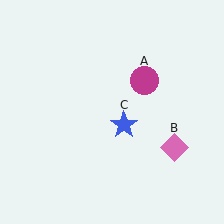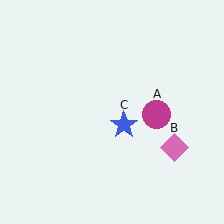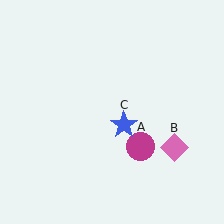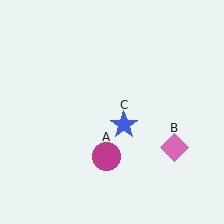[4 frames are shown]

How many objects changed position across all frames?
1 object changed position: magenta circle (object A).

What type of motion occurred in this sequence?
The magenta circle (object A) rotated clockwise around the center of the scene.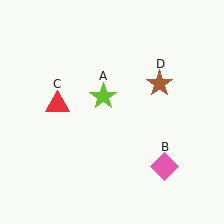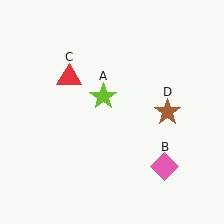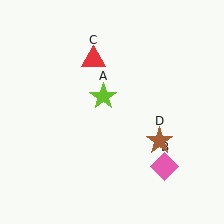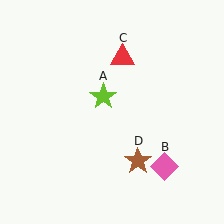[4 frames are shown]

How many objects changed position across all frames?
2 objects changed position: red triangle (object C), brown star (object D).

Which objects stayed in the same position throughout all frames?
Lime star (object A) and pink diamond (object B) remained stationary.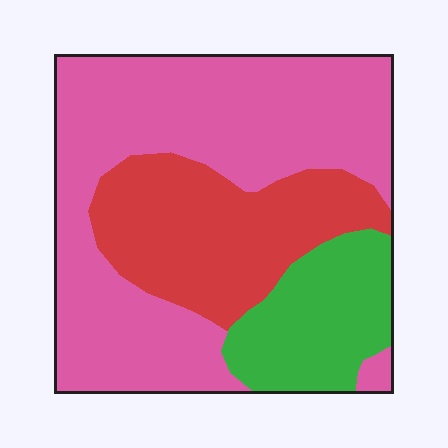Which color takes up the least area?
Green, at roughly 15%.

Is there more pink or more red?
Pink.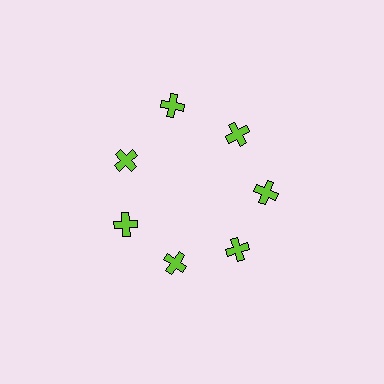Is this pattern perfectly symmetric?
No. The 7 lime crosses are arranged in a ring, but one element near the 12 o'clock position is pushed outward from the center, breaking the 7-fold rotational symmetry.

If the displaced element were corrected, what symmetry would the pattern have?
It would have 7-fold rotational symmetry — the pattern would map onto itself every 51 degrees.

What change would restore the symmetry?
The symmetry would be restored by moving it inward, back onto the ring so that all 7 crosses sit at equal angles and equal distance from the center.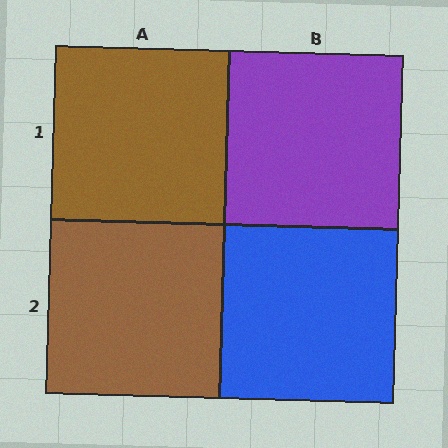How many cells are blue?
1 cell is blue.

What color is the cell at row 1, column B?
Purple.